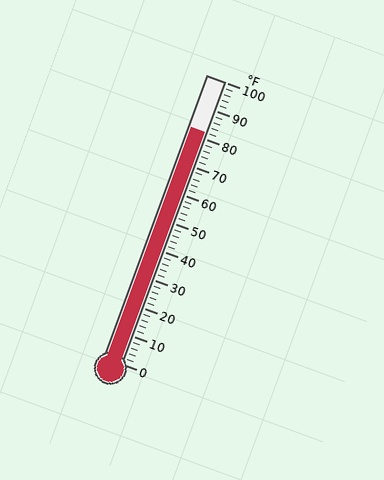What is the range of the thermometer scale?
The thermometer scale ranges from 0°F to 100°F.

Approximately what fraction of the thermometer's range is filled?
The thermometer is filled to approximately 80% of its range.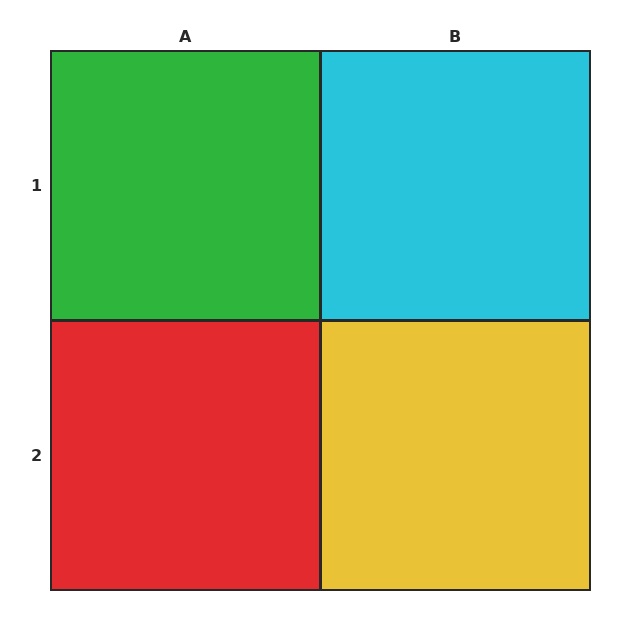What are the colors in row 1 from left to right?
Green, cyan.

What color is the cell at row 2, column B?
Yellow.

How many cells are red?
1 cell is red.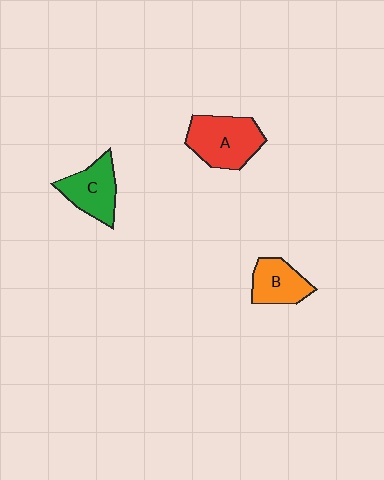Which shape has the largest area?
Shape A (red).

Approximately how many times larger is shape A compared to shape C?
Approximately 1.3 times.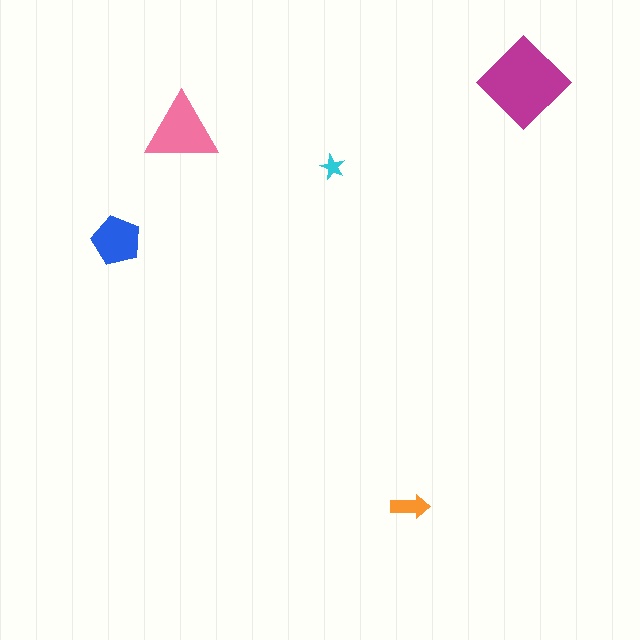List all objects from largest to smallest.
The magenta diamond, the pink triangle, the blue pentagon, the orange arrow, the cyan star.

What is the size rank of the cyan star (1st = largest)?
5th.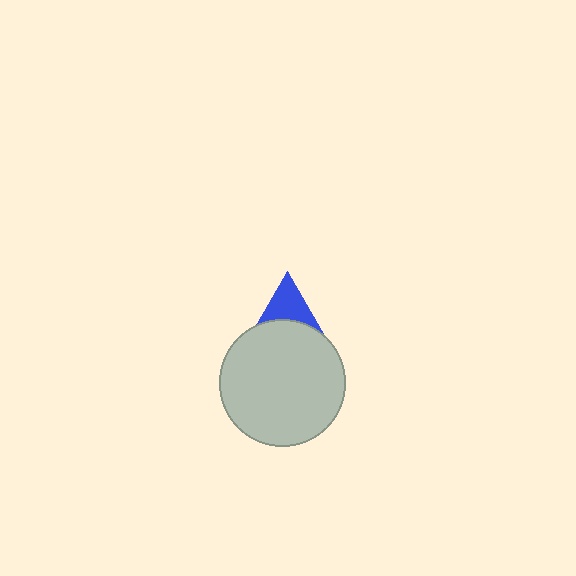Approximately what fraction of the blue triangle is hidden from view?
Roughly 65% of the blue triangle is hidden behind the light gray circle.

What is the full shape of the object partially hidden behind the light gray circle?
The partially hidden object is a blue triangle.